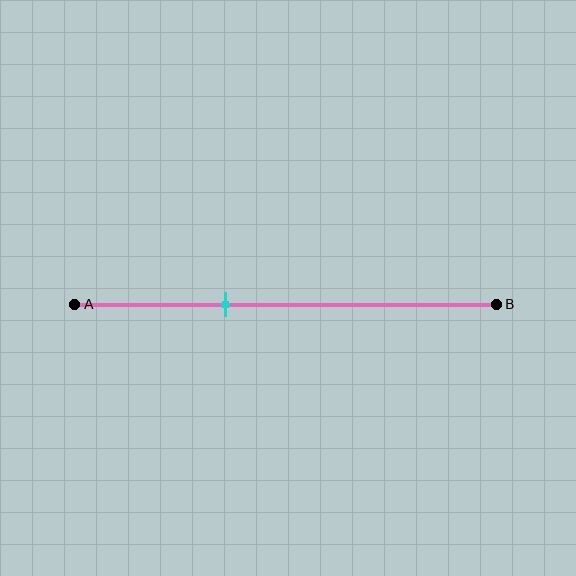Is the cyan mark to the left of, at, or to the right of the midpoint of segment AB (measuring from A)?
The cyan mark is to the left of the midpoint of segment AB.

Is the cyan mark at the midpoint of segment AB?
No, the mark is at about 35% from A, not at the 50% midpoint.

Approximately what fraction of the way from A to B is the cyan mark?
The cyan mark is approximately 35% of the way from A to B.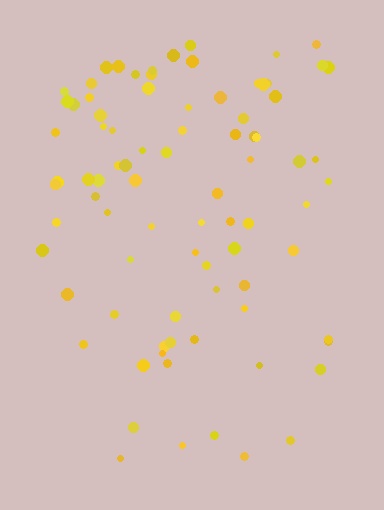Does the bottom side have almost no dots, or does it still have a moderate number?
Still a moderate number, just noticeably fewer than the top.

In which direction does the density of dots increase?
From bottom to top, with the top side densest.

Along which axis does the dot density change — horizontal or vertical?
Vertical.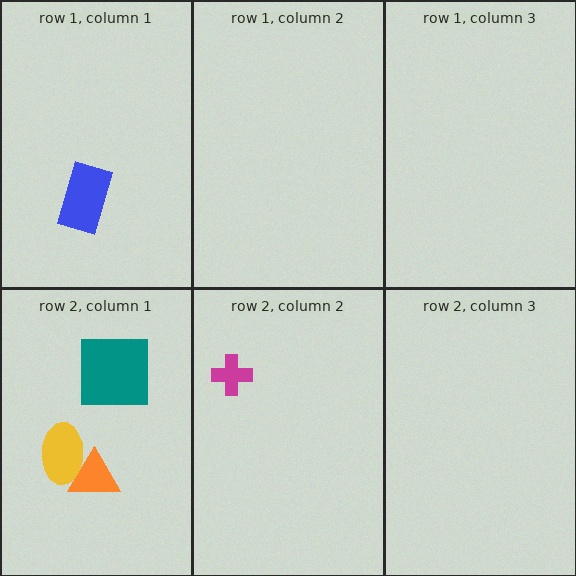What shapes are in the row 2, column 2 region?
The magenta cross.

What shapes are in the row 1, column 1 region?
The blue rectangle.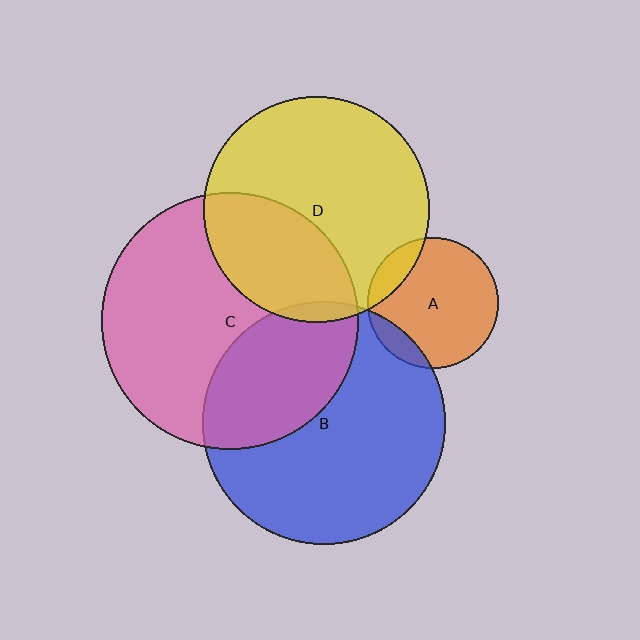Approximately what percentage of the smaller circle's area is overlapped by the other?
Approximately 5%.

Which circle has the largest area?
Circle C (pink).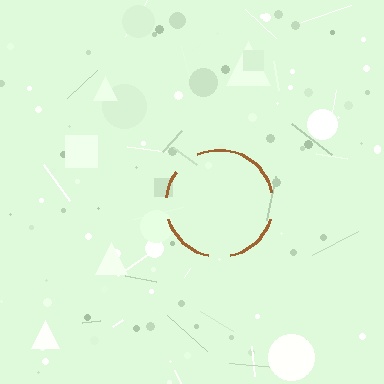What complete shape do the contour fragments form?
The contour fragments form a circle.